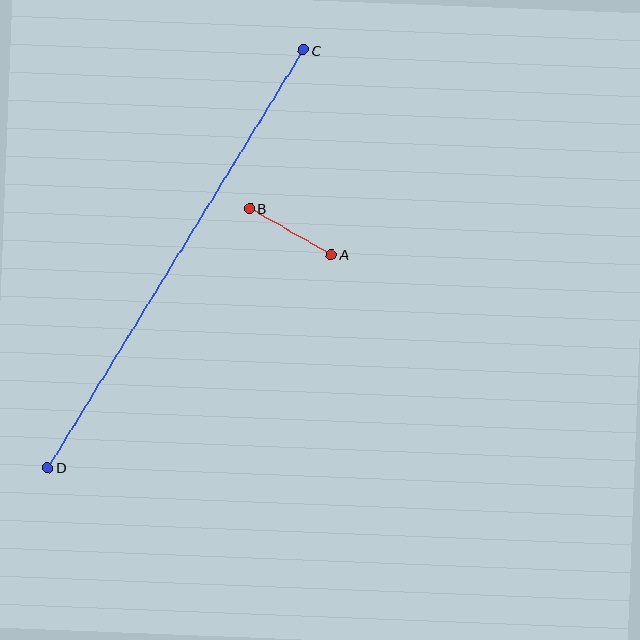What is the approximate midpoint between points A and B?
The midpoint is at approximately (290, 231) pixels.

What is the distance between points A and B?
The distance is approximately 94 pixels.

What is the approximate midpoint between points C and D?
The midpoint is at approximately (176, 259) pixels.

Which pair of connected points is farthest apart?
Points C and D are farthest apart.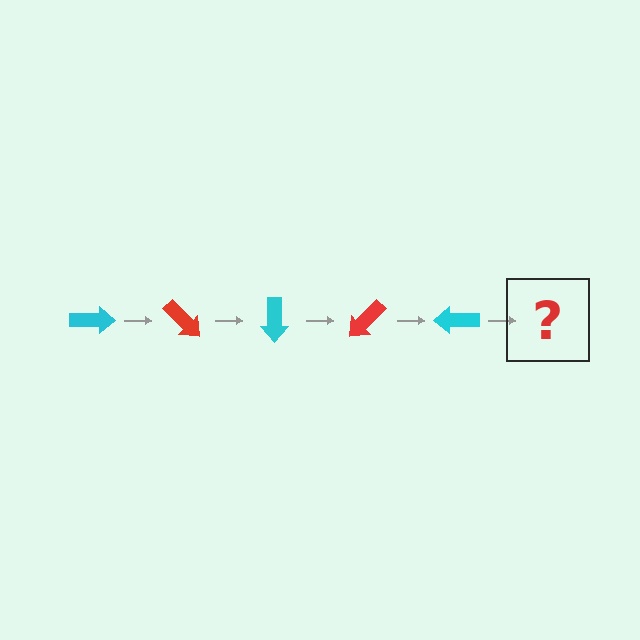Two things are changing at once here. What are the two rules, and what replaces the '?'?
The two rules are that it rotates 45 degrees each step and the color cycles through cyan and red. The '?' should be a red arrow, rotated 225 degrees from the start.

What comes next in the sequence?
The next element should be a red arrow, rotated 225 degrees from the start.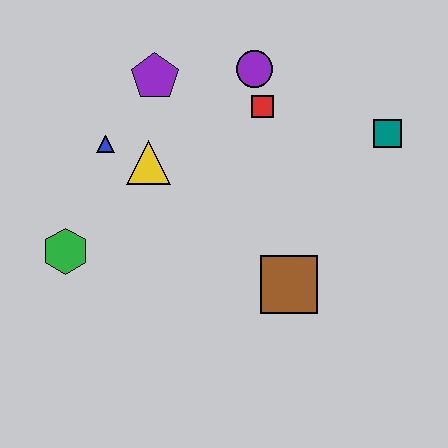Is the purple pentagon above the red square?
Yes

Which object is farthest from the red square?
The green hexagon is farthest from the red square.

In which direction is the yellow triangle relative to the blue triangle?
The yellow triangle is to the right of the blue triangle.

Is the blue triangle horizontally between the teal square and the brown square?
No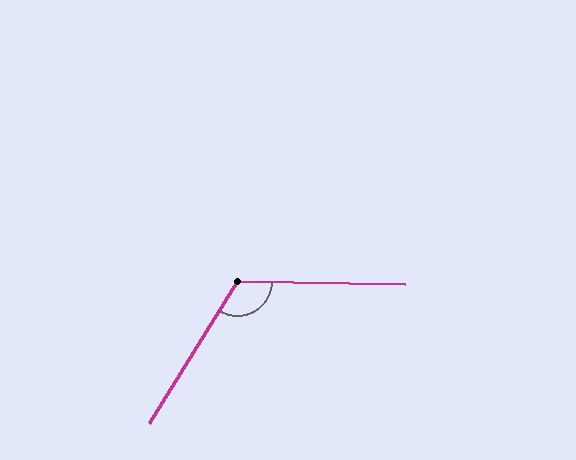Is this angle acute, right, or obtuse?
It is obtuse.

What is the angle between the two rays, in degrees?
Approximately 121 degrees.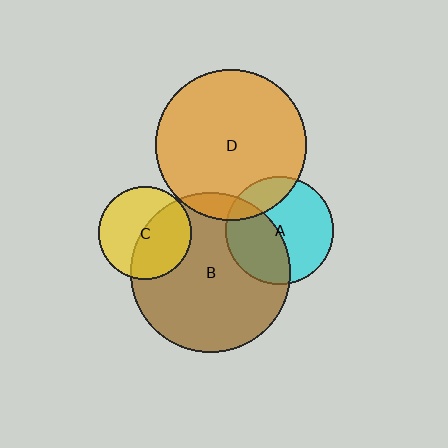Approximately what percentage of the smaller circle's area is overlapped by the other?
Approximately 10%.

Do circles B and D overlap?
Yes.